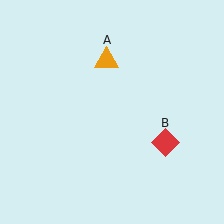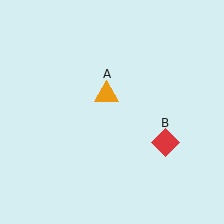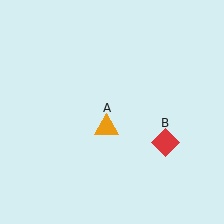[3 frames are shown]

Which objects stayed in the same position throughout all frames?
Red diamond (object B) remained stationary.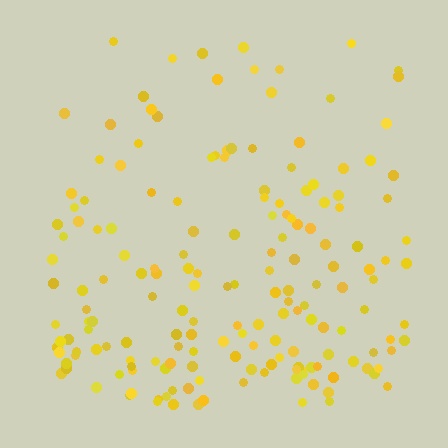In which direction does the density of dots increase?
From top to bottom, with the bottom side densest.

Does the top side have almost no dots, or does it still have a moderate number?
Still a moderate number, just noticeably fewer than the bottom.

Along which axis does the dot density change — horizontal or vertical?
Vertical.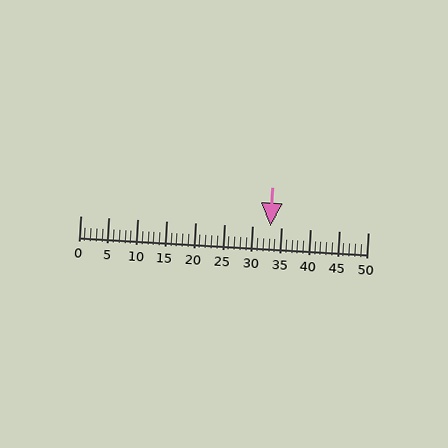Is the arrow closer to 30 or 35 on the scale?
The arrow is closer to 35.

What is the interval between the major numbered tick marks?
The major tick marks are spaced 5 units apart.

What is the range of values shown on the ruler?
The ruler shows values from 0 to 50.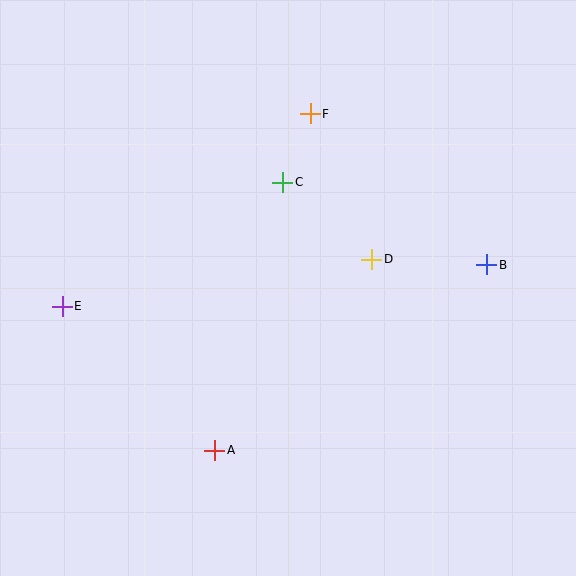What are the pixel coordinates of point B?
Point B is at (487, 265).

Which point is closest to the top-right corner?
Point B is closest to the top-right corner.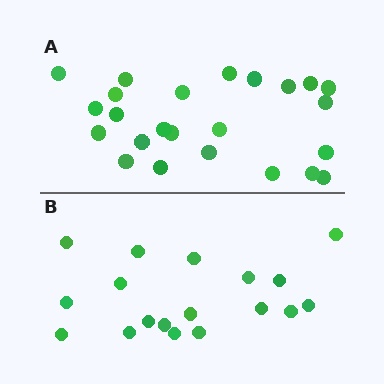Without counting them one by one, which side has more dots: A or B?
Region A (the top region) has more dots.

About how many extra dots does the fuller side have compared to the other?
Region A has about 6 more dots than region B.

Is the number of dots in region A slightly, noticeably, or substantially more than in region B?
Region A has noticeably more, but not dramatically so. The ratio is roughly 1.3 to 1.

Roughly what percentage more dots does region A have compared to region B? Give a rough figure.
About 35% more.